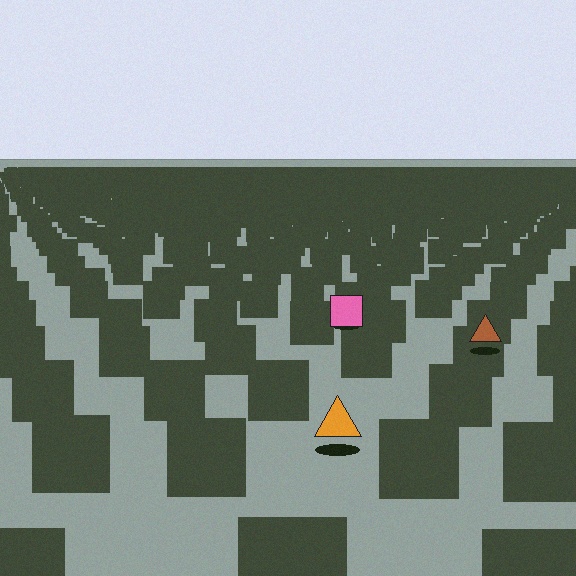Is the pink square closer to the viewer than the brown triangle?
No. The brown triangle is closer — you can tell from the texture gradient: the ground texture is coarser near it.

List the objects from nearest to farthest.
From nearest to farthest: the orange triangle, the brown triangle, the pink square.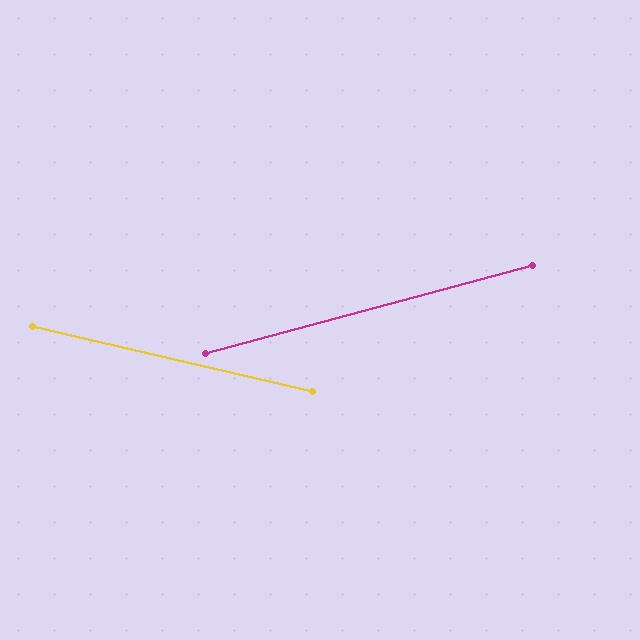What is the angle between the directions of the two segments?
Approximately 28 degrees.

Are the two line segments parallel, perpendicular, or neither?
Neither parallel nor perpendicular — they differ by about 28°.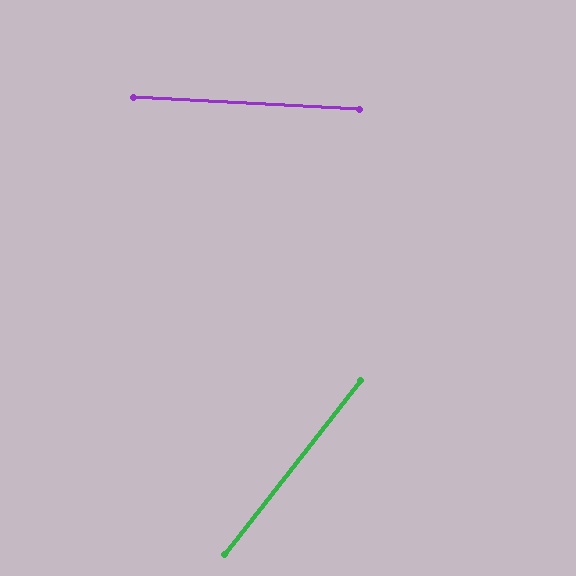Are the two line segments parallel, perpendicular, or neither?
Neither parallel nor perpendicular — they differ by about 55°.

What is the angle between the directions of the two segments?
Approximately 55 degrees.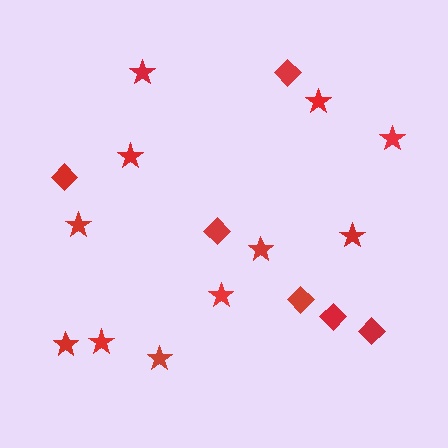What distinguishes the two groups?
There are 2 groups: one group of stars (11) and one group of diamonds (6).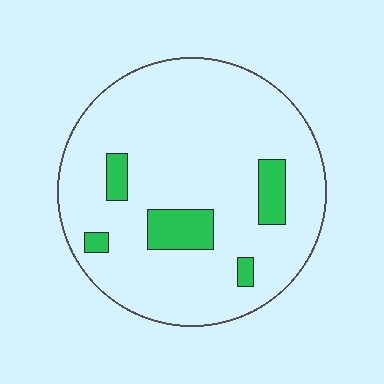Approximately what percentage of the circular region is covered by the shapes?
Approximately 10%.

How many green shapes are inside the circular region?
5.